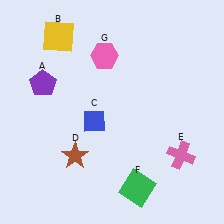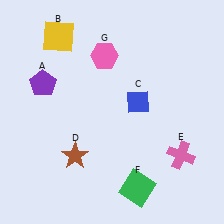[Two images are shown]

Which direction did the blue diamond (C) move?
The blue diamond (C) moved right.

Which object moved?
The blue diamond (C) moved right.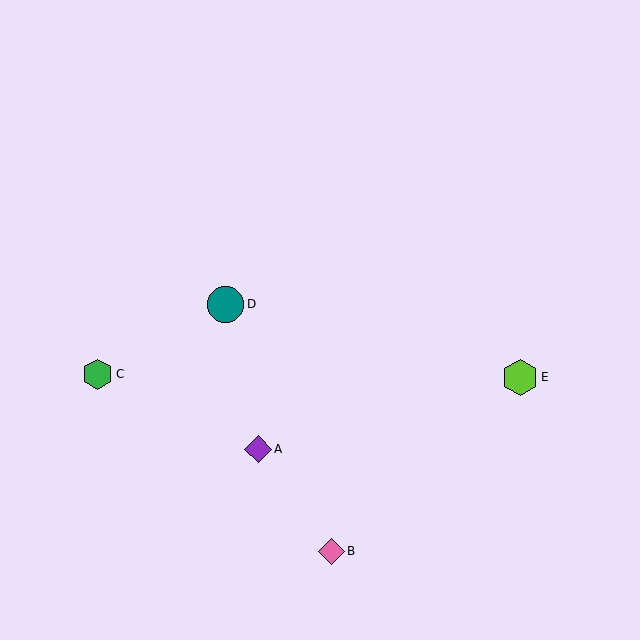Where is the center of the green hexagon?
The center of the green hexagon is at (98, 374).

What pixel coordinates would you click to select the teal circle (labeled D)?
Click at (226, 304) to select the teal circle D.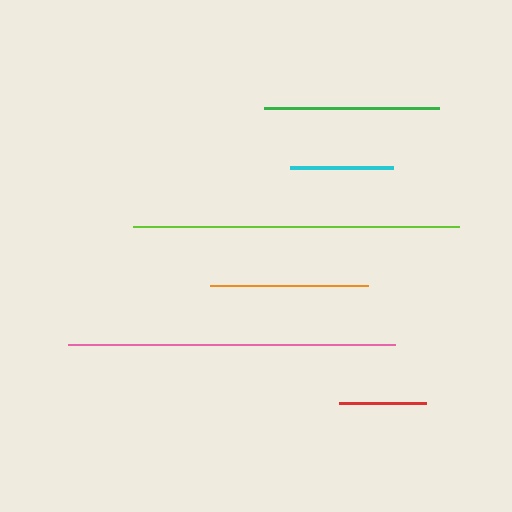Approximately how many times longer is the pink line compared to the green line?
The pink line is approximately 1.9 times the length of the green line.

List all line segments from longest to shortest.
From longest to shortest: pink, lime, green, orange, cyan, red.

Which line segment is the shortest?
The red line is the shortest at approximately 87 pixels.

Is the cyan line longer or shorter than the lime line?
The lime line is longer than the cyan line.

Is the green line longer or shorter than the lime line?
The lime line is longer than the green line.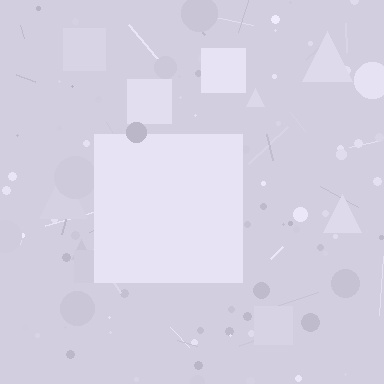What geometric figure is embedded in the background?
A square is embedded in the background.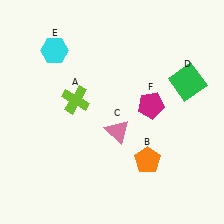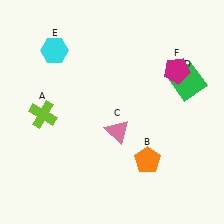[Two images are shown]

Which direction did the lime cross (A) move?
The lime cross (A) moved left.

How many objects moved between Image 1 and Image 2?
2 objects moved between the two images.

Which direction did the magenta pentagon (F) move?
The magenta pentagon (F) moved up.